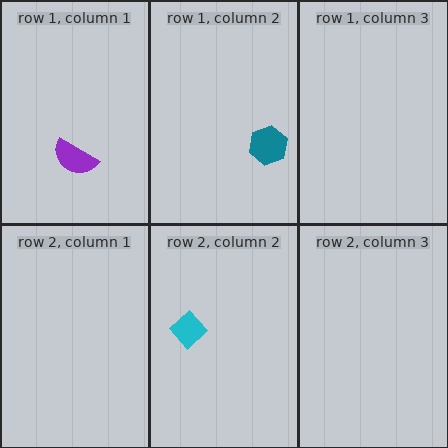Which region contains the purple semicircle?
The row 1, column 1 region.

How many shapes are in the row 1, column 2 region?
1.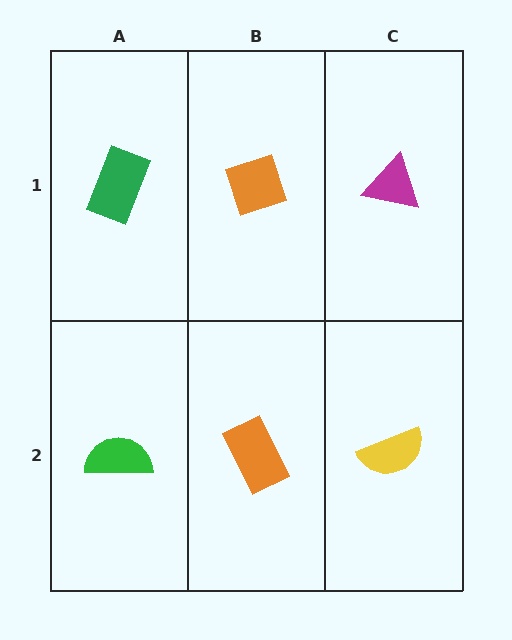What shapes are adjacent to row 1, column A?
A green semicircle (row 2, column A), an orange diamond (row 1, column B).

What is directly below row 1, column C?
A yellow semicircle.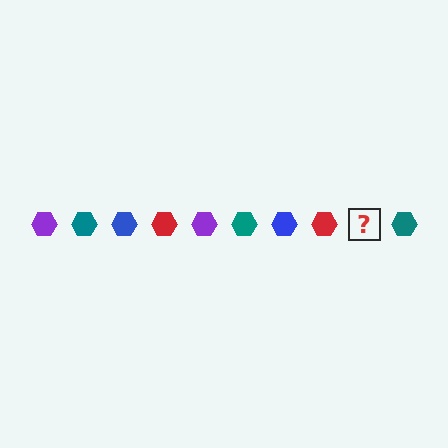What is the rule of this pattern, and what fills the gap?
The rule is that the pattern cycles through purple, teal, blue, red hexagons. The gap should be filled with a purple hexagon.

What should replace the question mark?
The question mark should be replaced with a purple hexagon.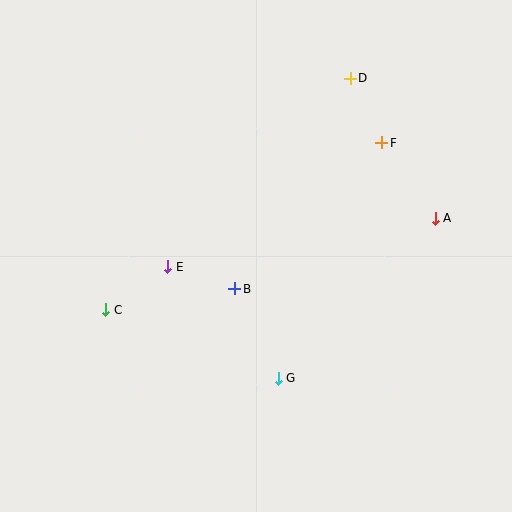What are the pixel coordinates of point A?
Point A is at (435, 218).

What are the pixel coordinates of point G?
Point G is at (278, 378).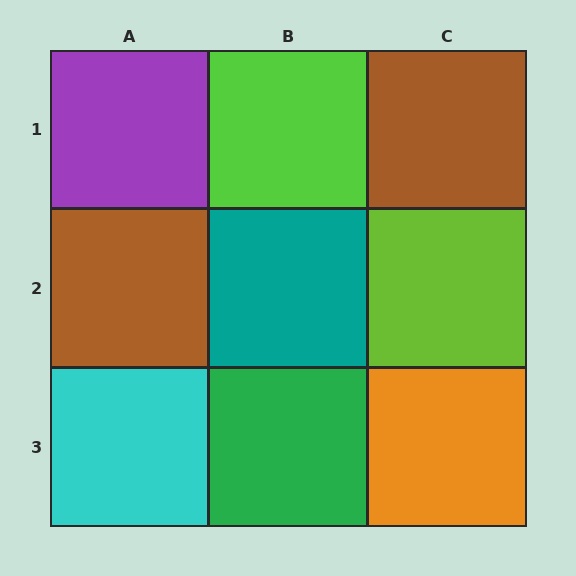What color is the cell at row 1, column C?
Brown.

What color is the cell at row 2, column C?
Lime.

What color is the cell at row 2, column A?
Brown.